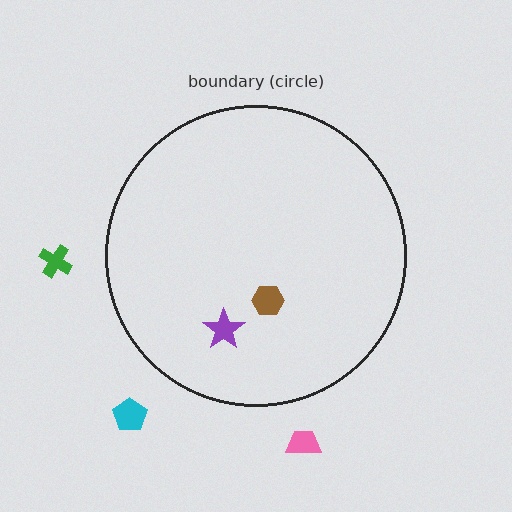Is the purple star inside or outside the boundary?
Inside.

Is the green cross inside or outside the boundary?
Outside.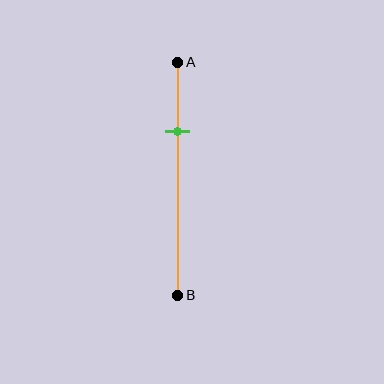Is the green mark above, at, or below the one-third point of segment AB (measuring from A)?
The green mark is above the one-third point of segment AB.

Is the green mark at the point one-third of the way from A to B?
No, the mark is at about 30% from A, not at the 33% one-third point.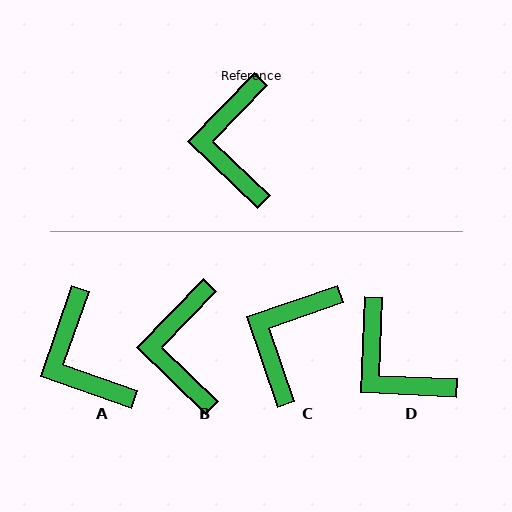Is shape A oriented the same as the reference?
No, it is off by about 25 degrees.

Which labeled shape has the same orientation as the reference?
B.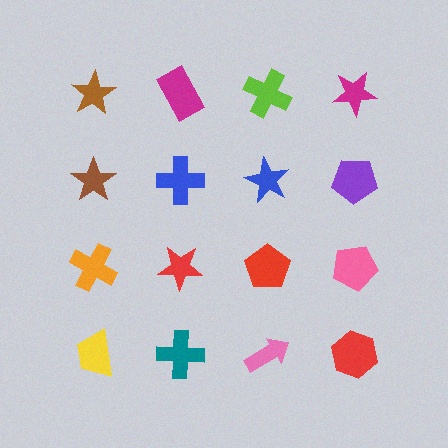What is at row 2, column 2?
A blue cross.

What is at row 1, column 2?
A magenta rectangle.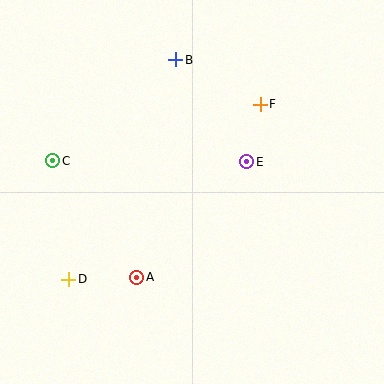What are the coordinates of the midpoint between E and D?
The midpoint between E and D is at (158, 220).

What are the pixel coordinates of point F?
Point F is at (260, 104).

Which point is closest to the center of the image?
Point E at (247, 162) is closest to the center.